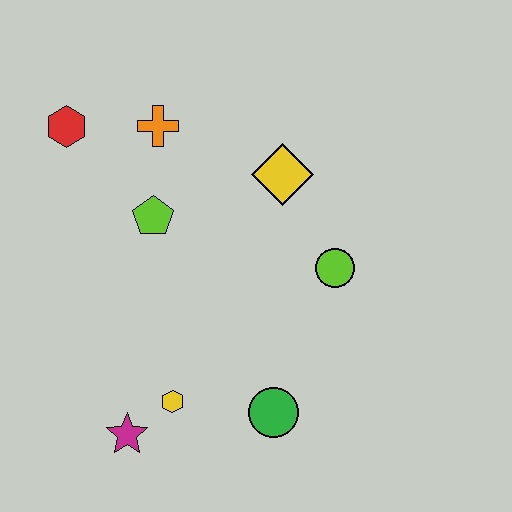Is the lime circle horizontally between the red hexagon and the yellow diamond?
No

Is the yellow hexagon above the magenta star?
Yes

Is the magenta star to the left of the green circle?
Yes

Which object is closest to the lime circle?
The yellow diamond is closest to the lime circle.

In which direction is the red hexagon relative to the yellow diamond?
The red hexagon is to the left of the yellow diamond.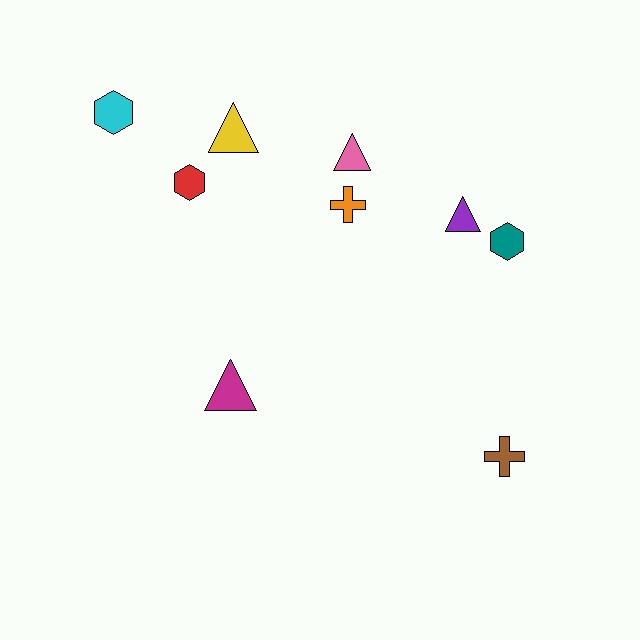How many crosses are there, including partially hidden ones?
There are 2 crosses.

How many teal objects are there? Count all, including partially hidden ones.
There is 1 teal object.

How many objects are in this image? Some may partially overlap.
There are 9 objects.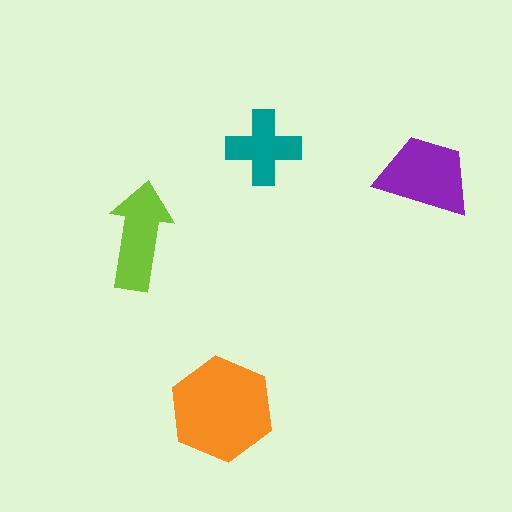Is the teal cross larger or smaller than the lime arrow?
Smaller.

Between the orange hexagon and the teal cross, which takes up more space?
The orange hexagon.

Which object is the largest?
The orange hexagon.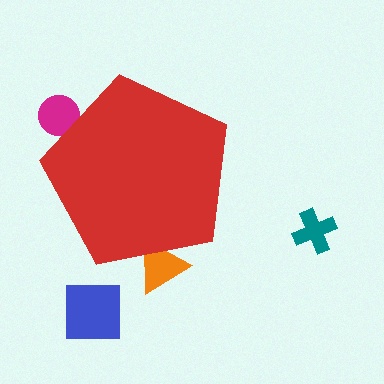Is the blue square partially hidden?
No, the blue square is fully visible.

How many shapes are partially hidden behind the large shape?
2 shapes are partially hidden.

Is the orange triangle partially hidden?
Yes, the orange triangle is partially hidden behind the red pentagon.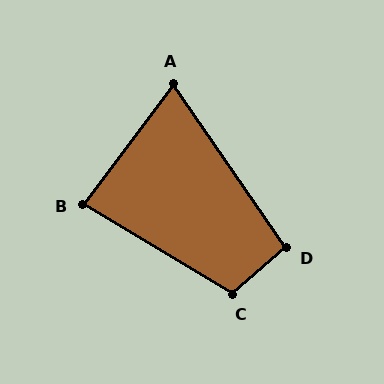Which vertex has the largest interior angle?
C, at approximately 108 degrees.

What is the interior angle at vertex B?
Approximately 84 degrees (acute).